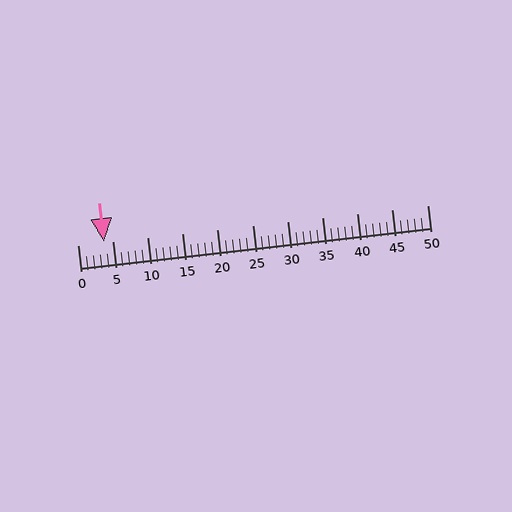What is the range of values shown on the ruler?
The ruler shows values from 0 to 50.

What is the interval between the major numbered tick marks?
The major tick marks are spaced 5 units apart.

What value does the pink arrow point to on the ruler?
The pink arrow points to approximately 4.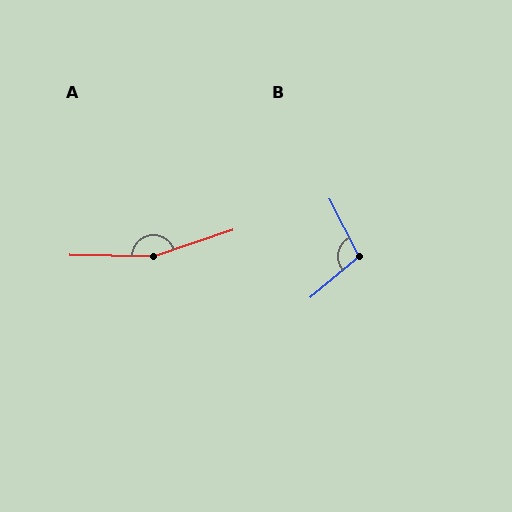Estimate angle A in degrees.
Approximately 161 degrees.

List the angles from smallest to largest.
B (102°), A (161°).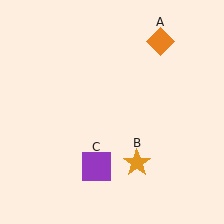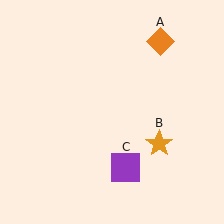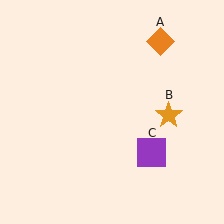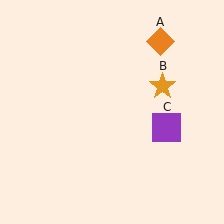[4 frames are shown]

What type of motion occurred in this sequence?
The orange star (object B), purple square (object C) rotated counterclockwise around the center of the scene.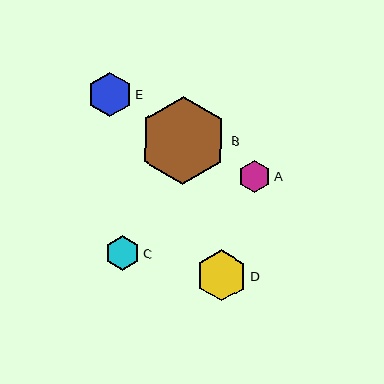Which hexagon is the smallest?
Hexagon A is the smallest with a size of approximately 32 pixels.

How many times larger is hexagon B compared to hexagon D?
Hexagon B is approximately 1.7 times the size of hexagon D.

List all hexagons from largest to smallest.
From largest to smallest: B, D, E, C, A.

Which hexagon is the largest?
Hexagon B is the largest with a size of approximately 88 pixels.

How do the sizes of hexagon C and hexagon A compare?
Hexagon C and hexagon A are approximately the same size.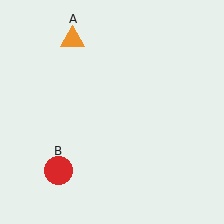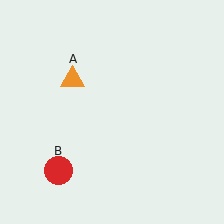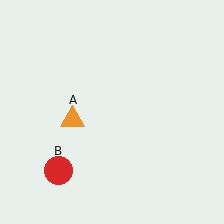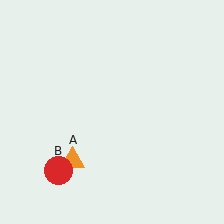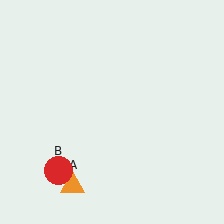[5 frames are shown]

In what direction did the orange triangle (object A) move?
The orange triangle (object A) moved down.